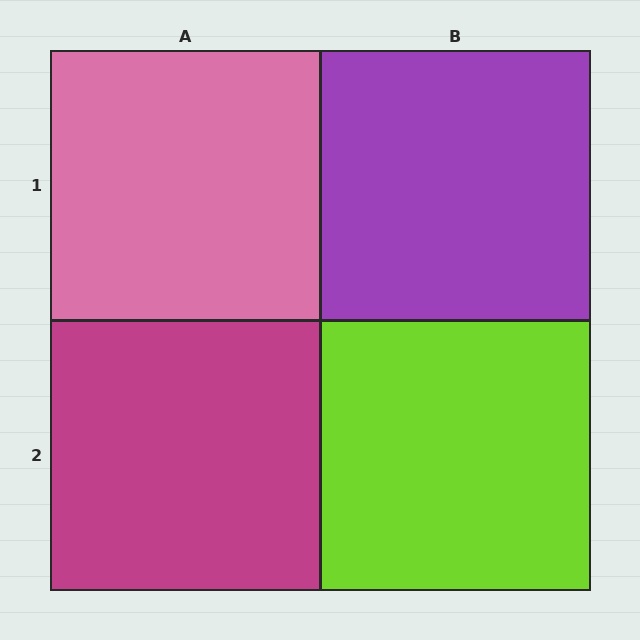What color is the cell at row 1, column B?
Purple.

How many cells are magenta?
1 cell is magenta.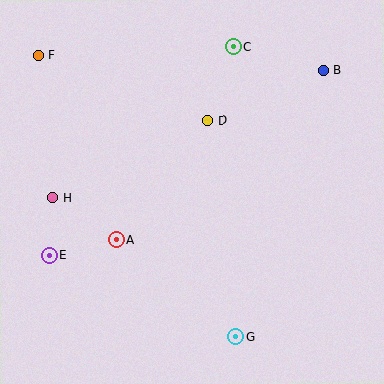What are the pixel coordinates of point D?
Point D is at (208, 121).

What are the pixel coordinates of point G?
Point G is at (236, 337).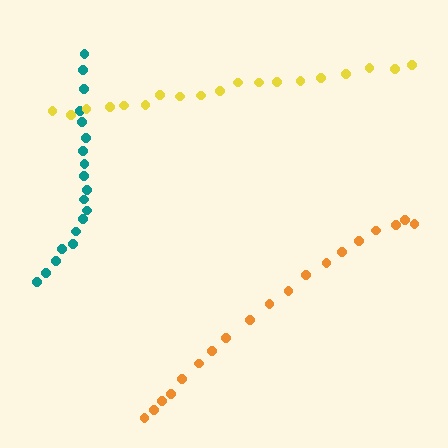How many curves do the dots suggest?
There are 3 distinct paths.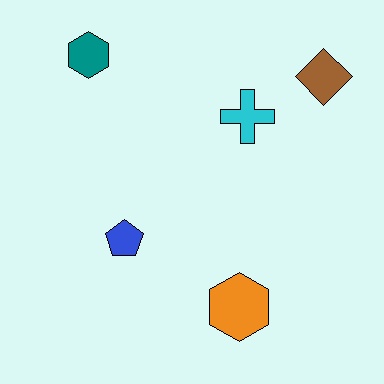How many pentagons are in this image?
There is 1 pentagon.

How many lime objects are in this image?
There are no lime objects.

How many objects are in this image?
There are 5 objects.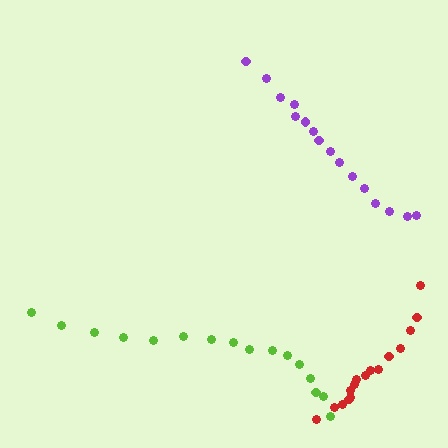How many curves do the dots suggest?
There are 3 distinct paths.